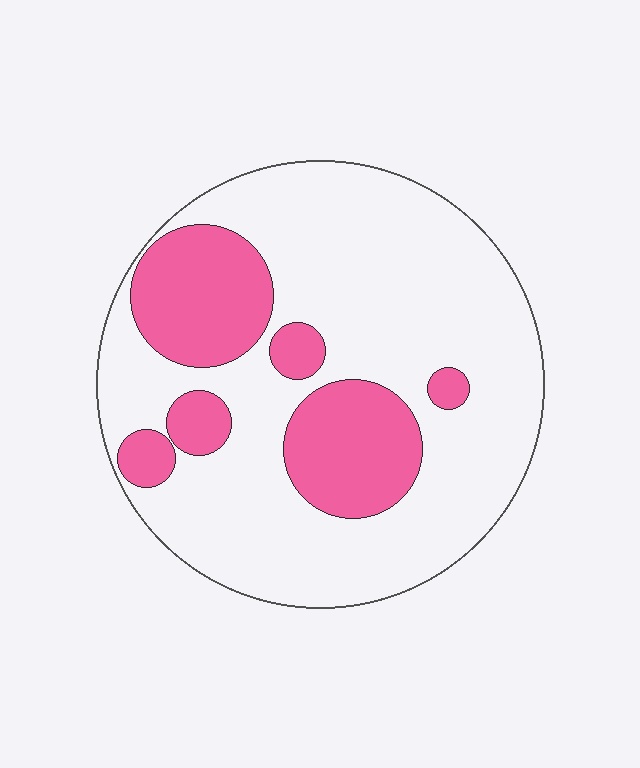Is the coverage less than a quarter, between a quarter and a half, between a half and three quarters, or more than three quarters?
Between a quarter and a half.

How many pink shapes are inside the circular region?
6.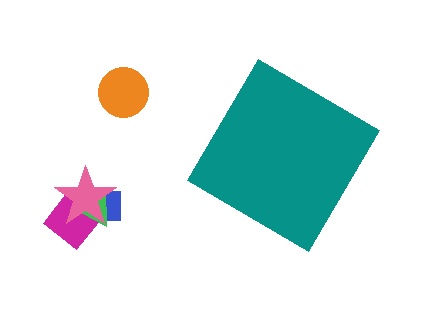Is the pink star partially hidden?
No, the pink star is fully visible.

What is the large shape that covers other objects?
A teal diamond.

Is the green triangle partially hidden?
No, the green triangle is fully visible.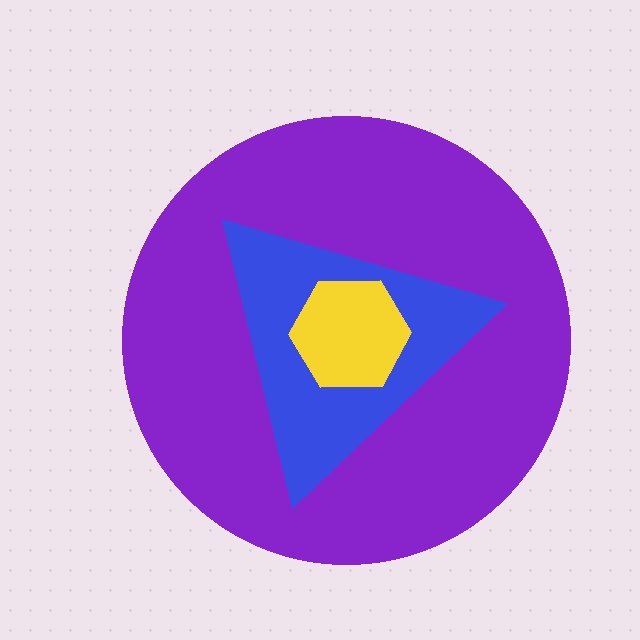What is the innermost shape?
The yellow hexagon.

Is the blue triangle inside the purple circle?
Yes.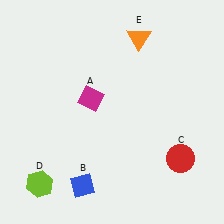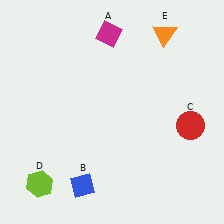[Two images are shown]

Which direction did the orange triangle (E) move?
The orange triangle (E) moved right.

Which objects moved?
The objects that moved are: the magenta diamond (A), the red circle (C), the orange triangle (E).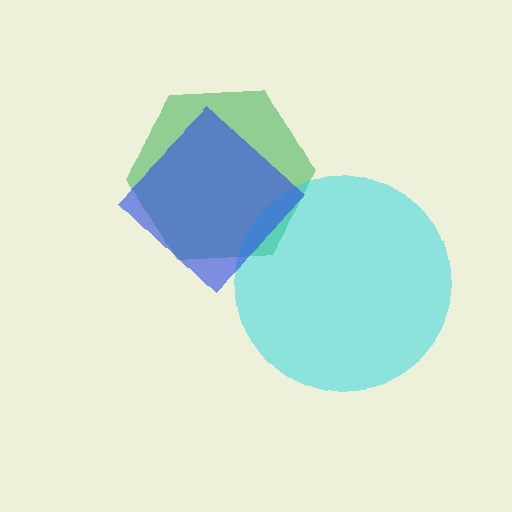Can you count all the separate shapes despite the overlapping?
Yes, there are 3 separate shapes.